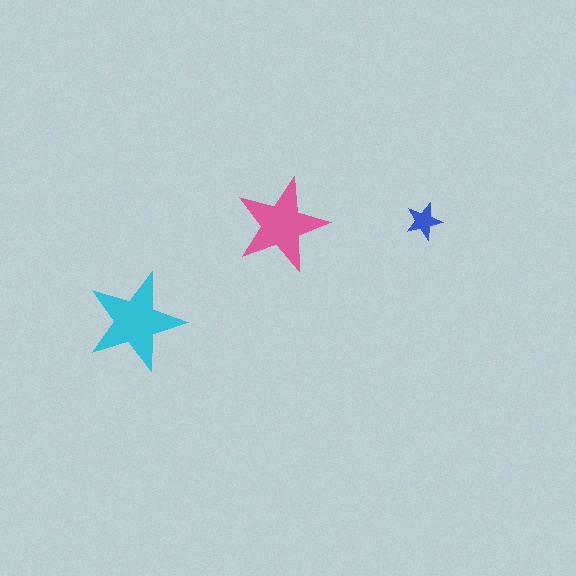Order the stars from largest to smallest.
the cyan one, the pink one, the blue one.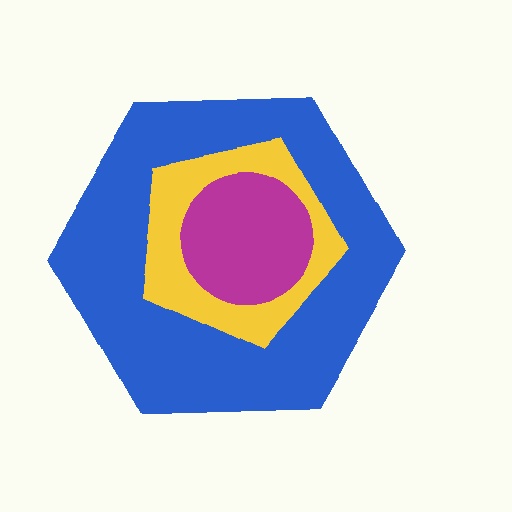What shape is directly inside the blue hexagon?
The yellow pentagon.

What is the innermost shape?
The magenta circle.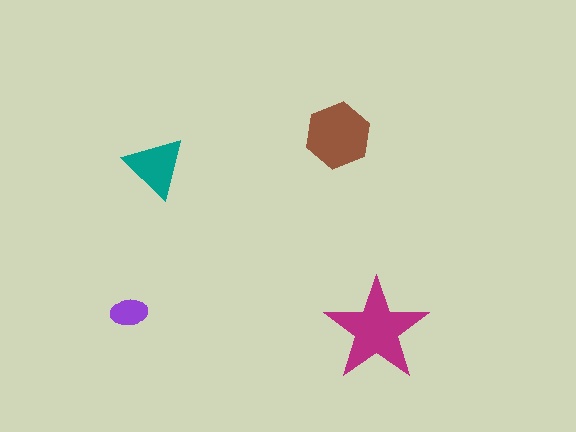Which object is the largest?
The magenta star.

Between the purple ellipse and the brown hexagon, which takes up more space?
The brown hexagon.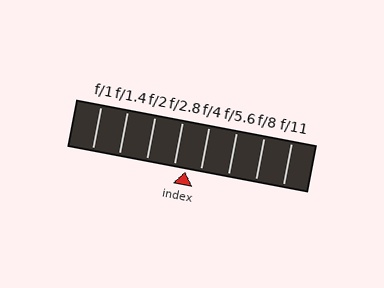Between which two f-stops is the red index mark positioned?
The index mark is between f/2.8 and f/4.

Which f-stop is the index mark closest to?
The index mark is closest to f/2.8.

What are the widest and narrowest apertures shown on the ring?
The widest aperture shown is f/1 and the narrowest is f/11.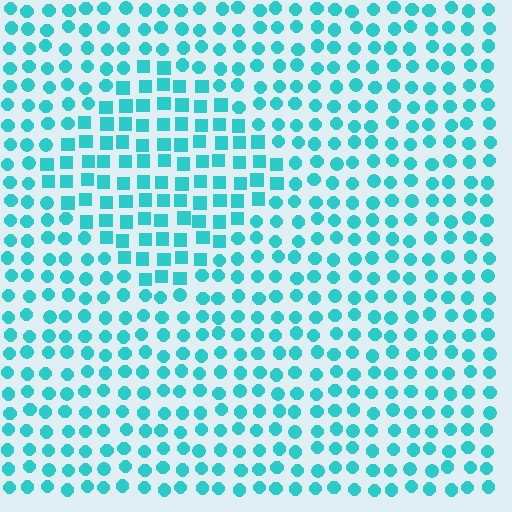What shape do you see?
I see a diamond.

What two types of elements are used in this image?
The image uses squares inside the diamond region and circles outside it.